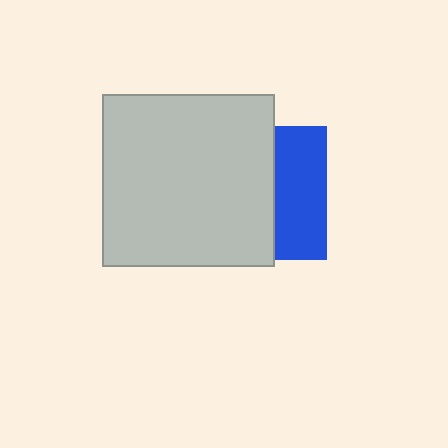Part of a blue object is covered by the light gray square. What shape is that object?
It is a square.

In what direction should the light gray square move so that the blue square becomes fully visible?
The light gray square should move left. That is the shortest direction to clear the overlap and leave the blue square fully visible.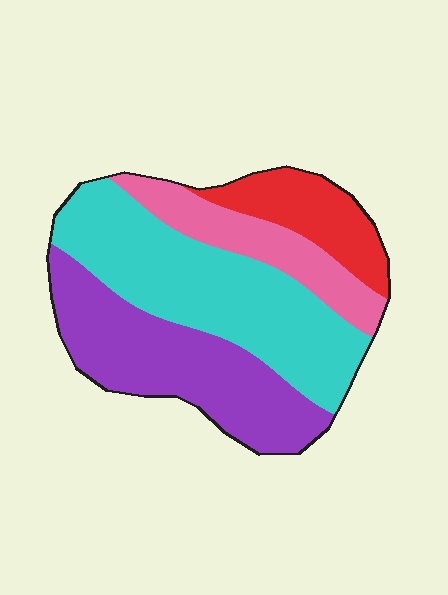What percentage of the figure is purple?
Purple takes up between a sixth and a third of the figure.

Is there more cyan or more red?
Cyan.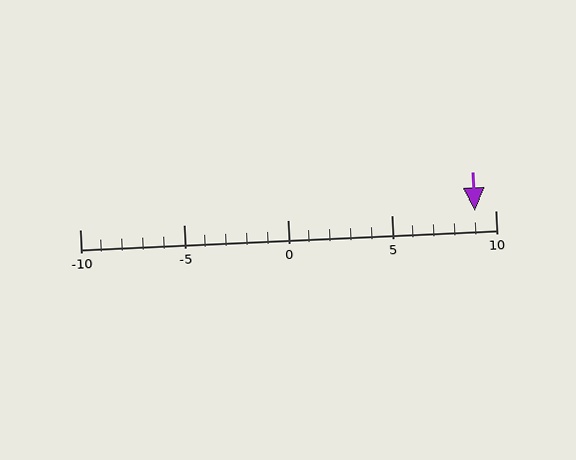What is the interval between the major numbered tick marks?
The major tick marks are spaced 5 units apart.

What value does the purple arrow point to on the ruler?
The purple arrow points to approximately 9.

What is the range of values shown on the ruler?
The ruler shows values from -10 to 10.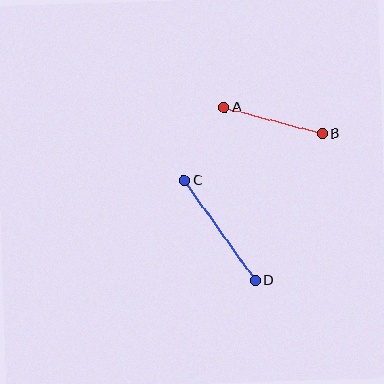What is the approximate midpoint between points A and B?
The midpoint is at approximately (273, 120) pixels.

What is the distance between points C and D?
The distance is approximately 122 pixels.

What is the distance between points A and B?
The distance is approximately 102 pixels.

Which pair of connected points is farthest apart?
Points C and D are farthest apart.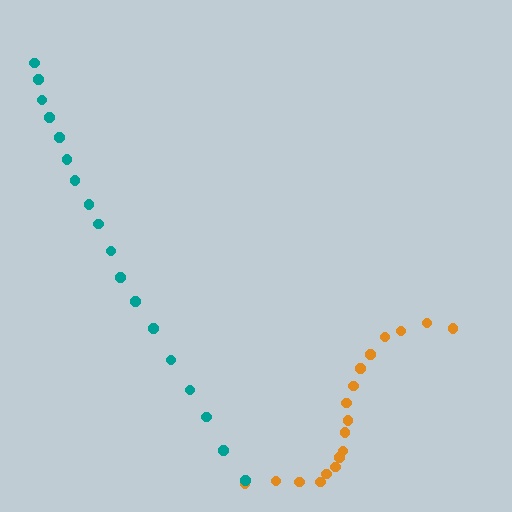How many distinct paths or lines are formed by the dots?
There are 2 distinct paths.